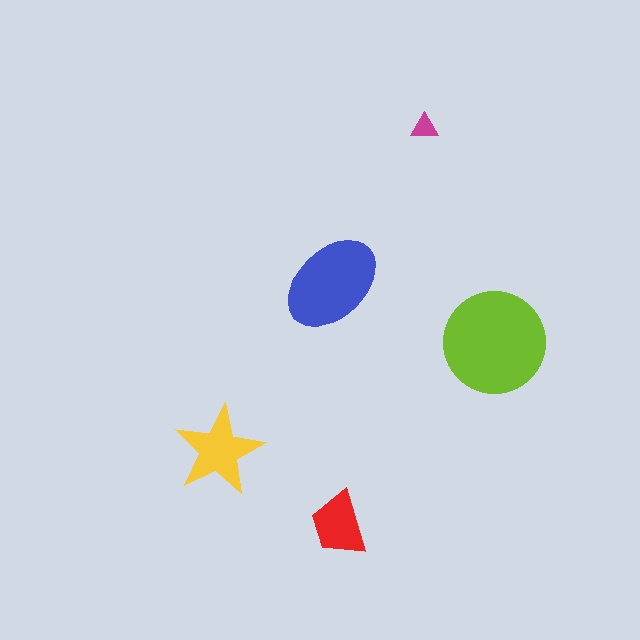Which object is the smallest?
The magenta triangle.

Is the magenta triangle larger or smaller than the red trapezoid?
Smaller.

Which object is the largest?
The lime circle.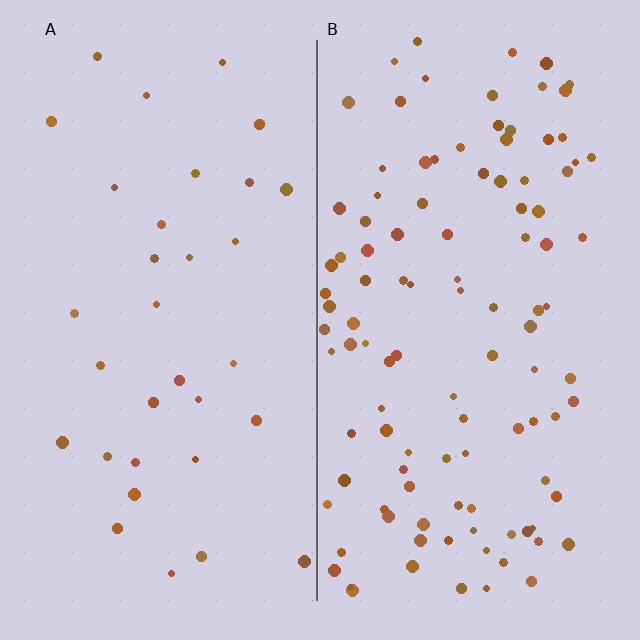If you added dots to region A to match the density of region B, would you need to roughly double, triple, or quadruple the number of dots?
Approximately triple.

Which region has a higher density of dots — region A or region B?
B (the right).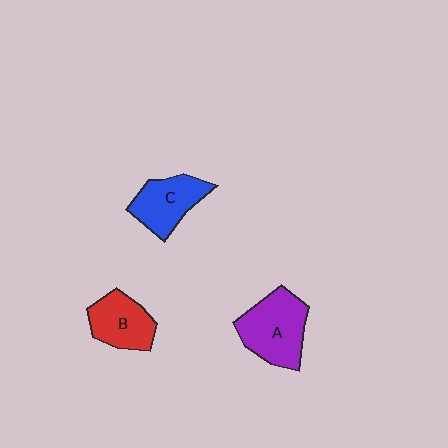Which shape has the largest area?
Shape A (purple).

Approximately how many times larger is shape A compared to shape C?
Approximately 1.3 times.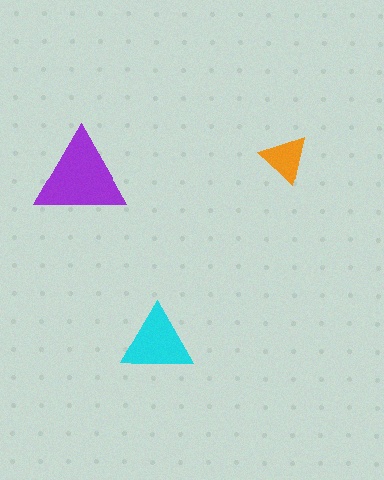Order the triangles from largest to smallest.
the purple one, the cyan one, the orange one.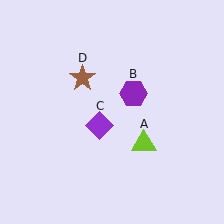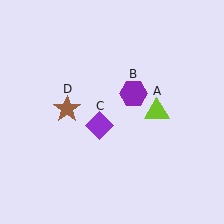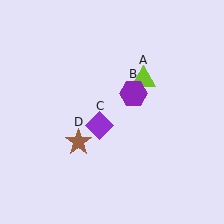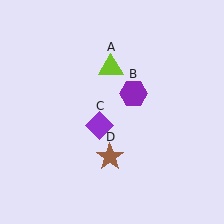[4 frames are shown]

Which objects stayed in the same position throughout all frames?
Purple hexagon (object B) and purple diamond (object C) remained stationary.